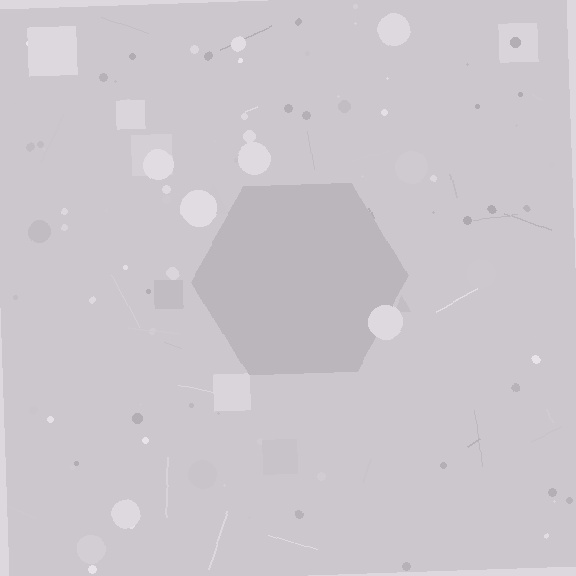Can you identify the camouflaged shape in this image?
The camouflaged shape is a hexagon.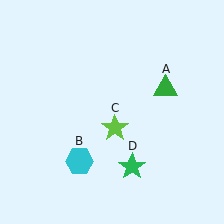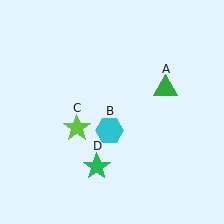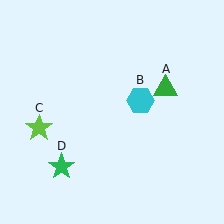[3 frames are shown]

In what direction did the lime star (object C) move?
The lime star (object C) moved left.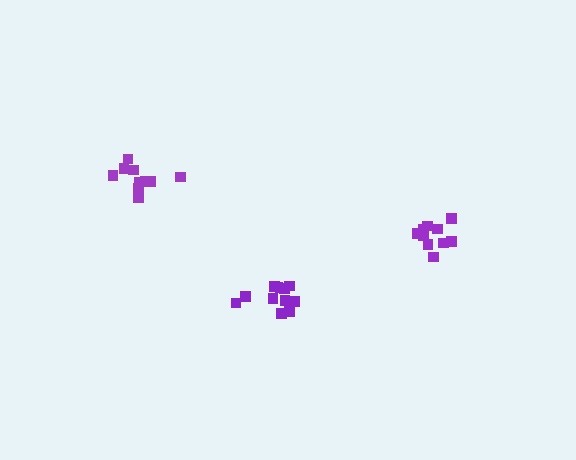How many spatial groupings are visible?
There are 3 spatial groupings.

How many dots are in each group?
Group 1: 10 dots, Group 2: 10 dots, Group 3: 12 dots (32 total).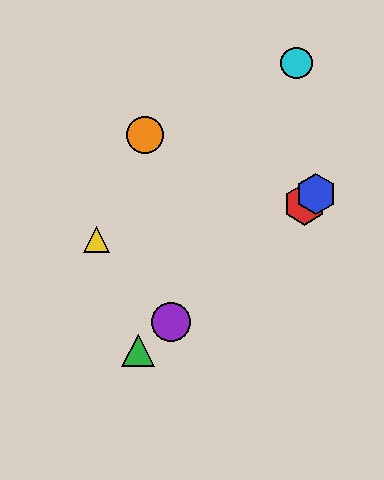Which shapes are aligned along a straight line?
The red hexagon, the blue hexagon, the green triangle, the purple circle are aligned along a straight line.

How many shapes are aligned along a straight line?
4 shapes (the red hexagon, the blue hexagon, the green triangle, the purple circle) are aligned along a straight line.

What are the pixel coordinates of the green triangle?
The green triangle is at (138, 351).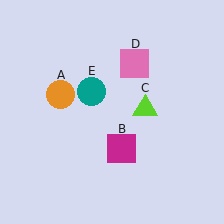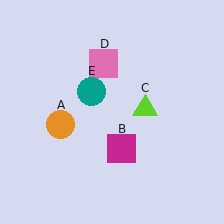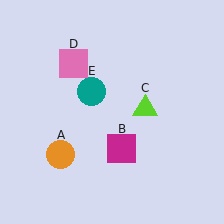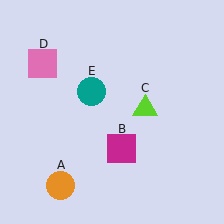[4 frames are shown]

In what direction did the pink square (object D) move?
The pink square (object D) moved left.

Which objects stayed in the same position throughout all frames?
Magenta square (object B) and lime triangle (object C) and teal circle (object E) remained stationary.